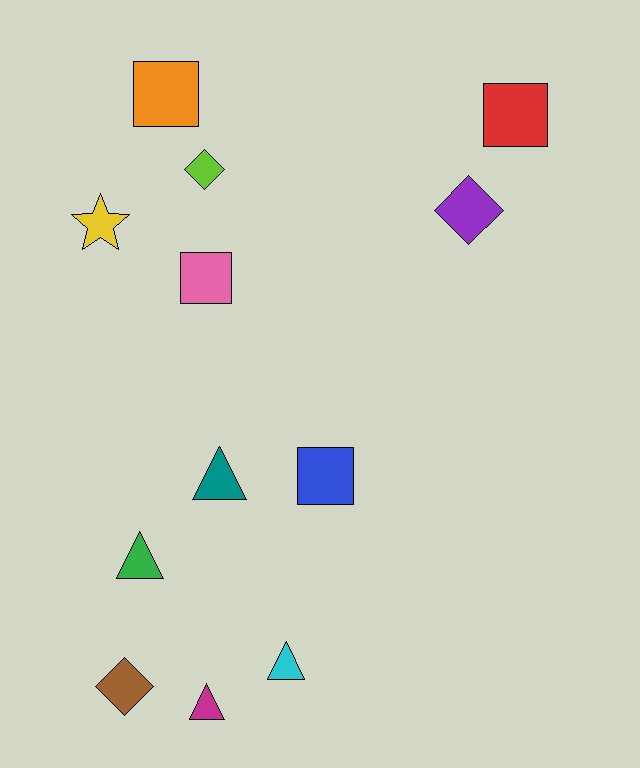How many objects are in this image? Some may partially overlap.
There are 12 objects.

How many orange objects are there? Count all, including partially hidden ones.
There is 1 orange object.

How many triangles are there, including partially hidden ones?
There are 4 triangles.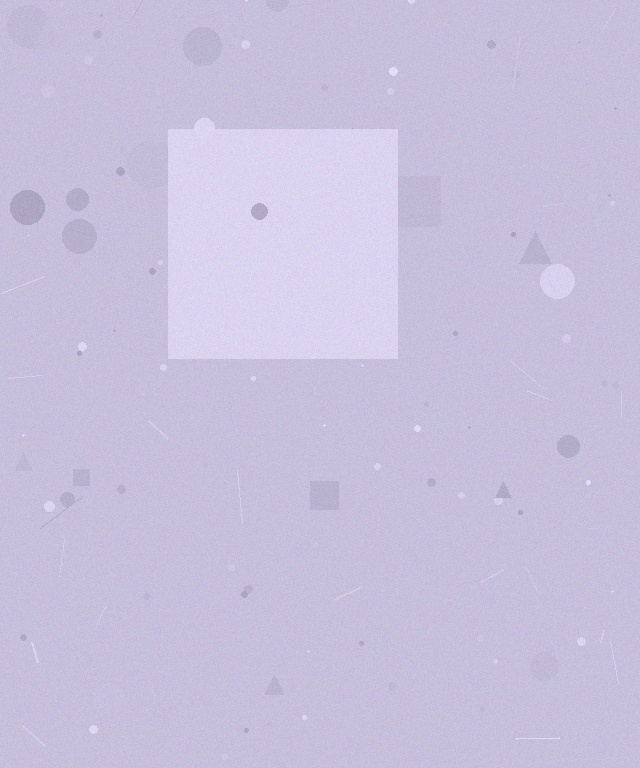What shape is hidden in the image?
A square is hidden in the image.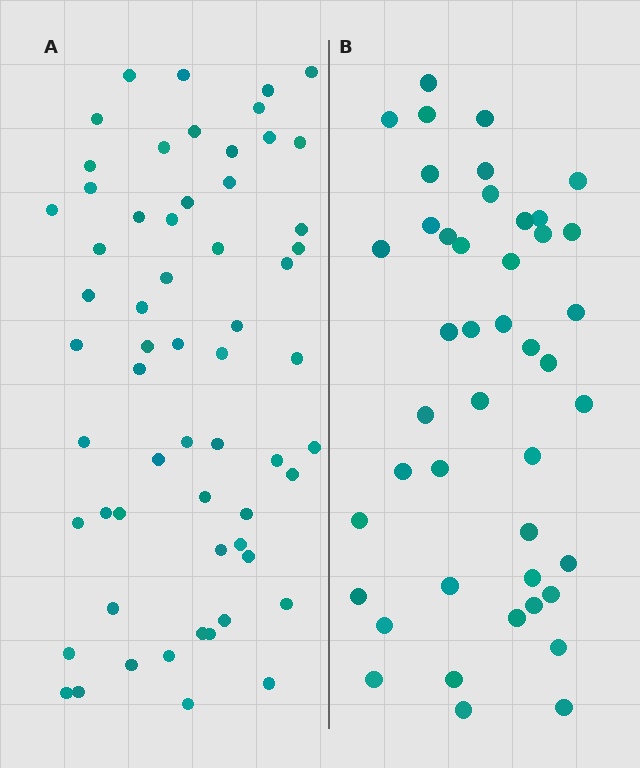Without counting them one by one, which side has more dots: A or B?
Region A (the left region) has more dots.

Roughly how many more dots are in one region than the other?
Region A has approximately 15 more dots than region B.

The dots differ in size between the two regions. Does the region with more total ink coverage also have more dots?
No. Region B has more total ink coverage because its dots are larger, but region A actually contains more individual dots. Total area can be misleading — the number of items is what matters here.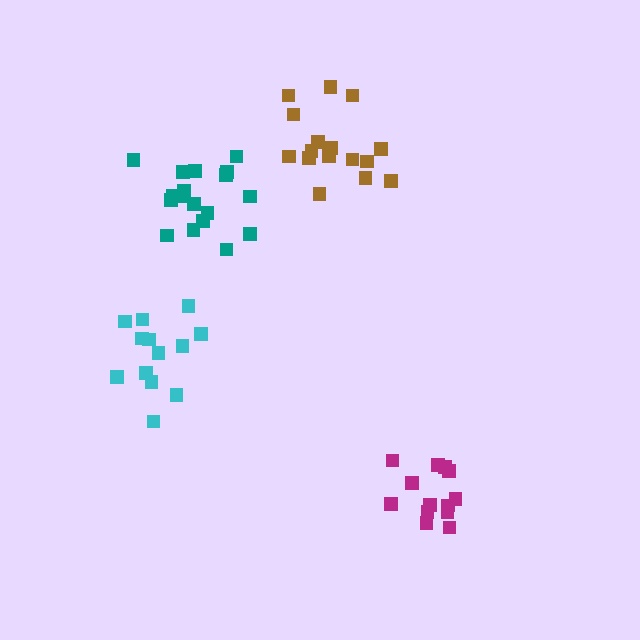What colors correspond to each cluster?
The clusters are colored: teal, brown, cyan, magenta.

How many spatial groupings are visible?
There are 4 spatial groupings.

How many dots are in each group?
Group 1: 18 dots, Group 2: 16 dots, Group 3: 13 dots, Group 4: 13 dots (60 total).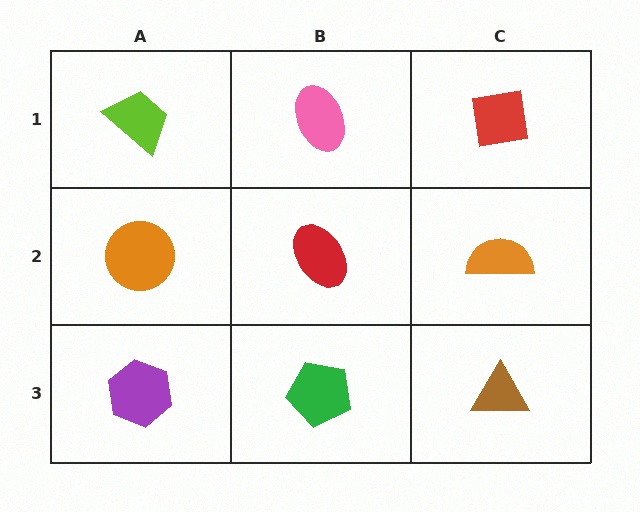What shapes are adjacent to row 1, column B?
A red ellipse (row 2, column B), a lime trapezoid (row 1, column A), a red square (row 1, column C).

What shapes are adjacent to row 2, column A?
A lime trapezoid (row 1, column A), a purple hexagon (row 3, column A), a red ellipse (row 2, column B).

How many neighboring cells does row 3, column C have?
2.